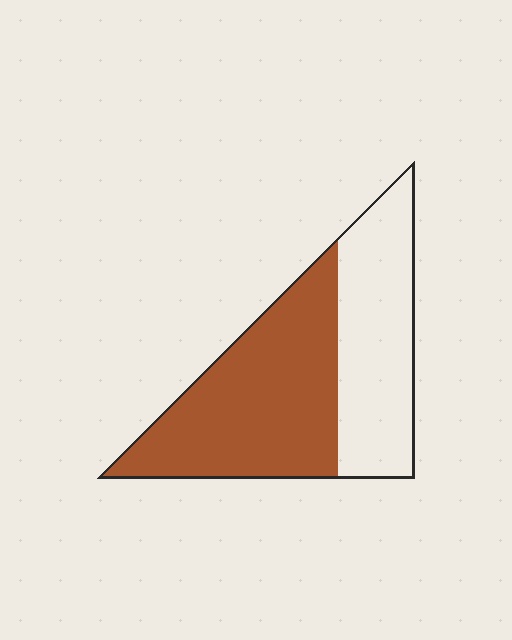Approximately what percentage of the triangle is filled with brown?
Approximately 55%.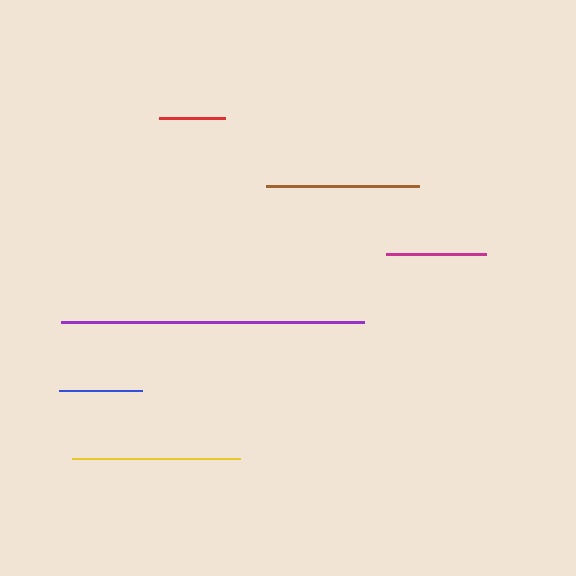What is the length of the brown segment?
The brown segment is approximately 153 pixels long.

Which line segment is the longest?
The purple line is the longest at approximately 303 pixels.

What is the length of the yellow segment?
The yellow segment is approximately 168 pixels long.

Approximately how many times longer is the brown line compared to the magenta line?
The brown line is approximately 1.5 times the length of the magenta line.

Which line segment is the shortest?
The red line is the shortest at approximately 66 pixels.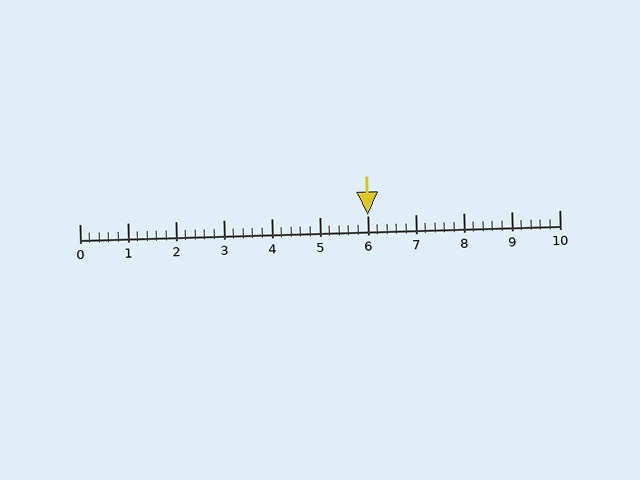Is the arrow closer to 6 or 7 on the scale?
The arrow is closer to 6.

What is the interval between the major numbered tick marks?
The major tick marks are spaced 1 units apart.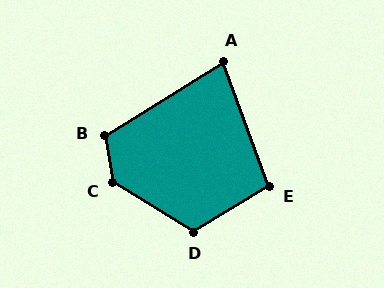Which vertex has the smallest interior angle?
A, at approximately 78 degrees.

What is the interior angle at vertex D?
Approximately 117 degrees (obtuse).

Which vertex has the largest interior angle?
C, at approximately 132 degrees.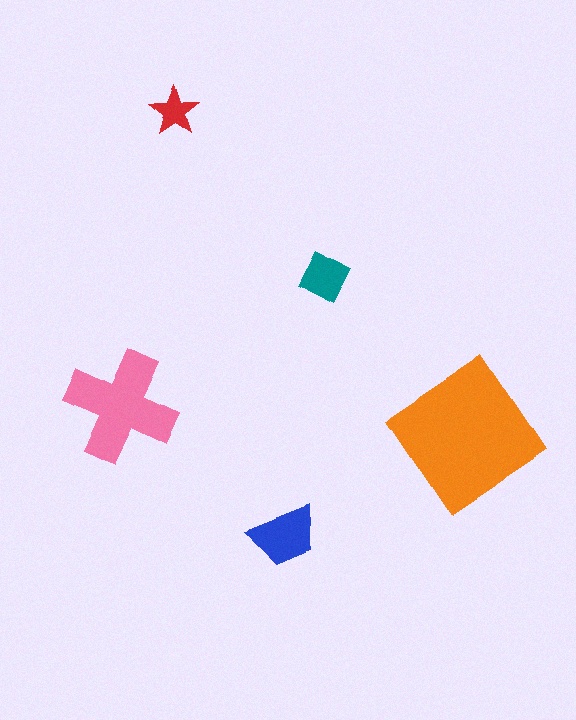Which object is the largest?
The orange diamond.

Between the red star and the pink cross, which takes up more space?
The pink cross.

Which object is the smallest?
The red star.